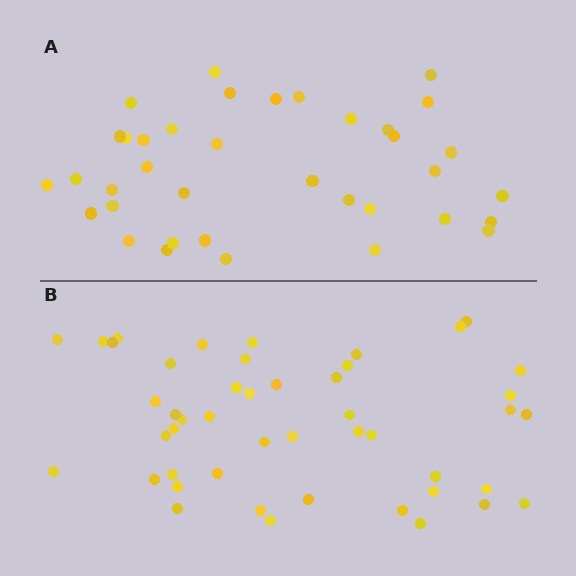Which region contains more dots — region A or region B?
Region B (the bottom region) has more dots.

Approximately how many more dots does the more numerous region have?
Region B has roughly 10 or so more dots than region A.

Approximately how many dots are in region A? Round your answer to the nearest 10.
About 40 dots. (The exact count is 37, which rounds to 40.)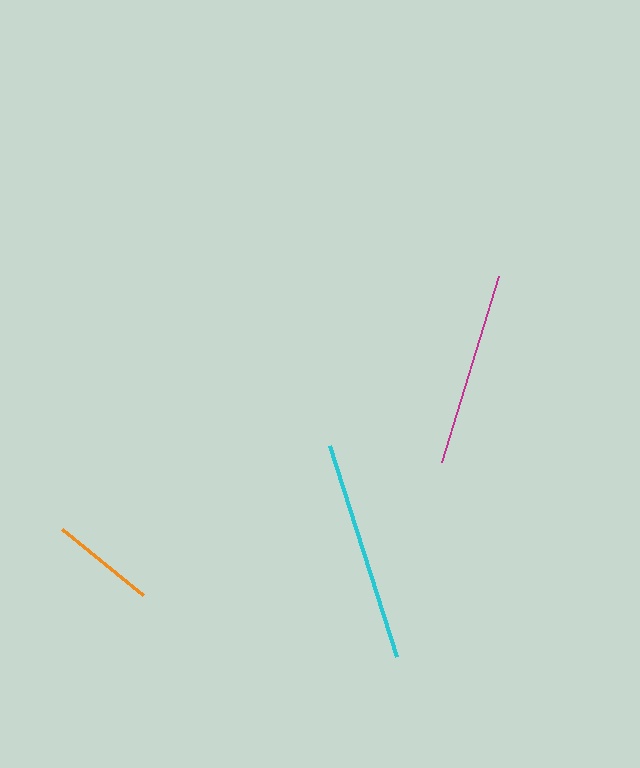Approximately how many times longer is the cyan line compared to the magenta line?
The cyan line is approximately 1.1 times the length of the magenta line.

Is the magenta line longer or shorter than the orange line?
The magenta line is longer than the orange line.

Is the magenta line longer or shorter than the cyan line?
The cyan line is longer than the magenta line.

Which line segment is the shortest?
The orange line is the shortest at approximately 104 pixels.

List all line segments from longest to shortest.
From longest to shortest: cyan, magenta, orange.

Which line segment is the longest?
The cyan line is the longest at approximately 222 pixels.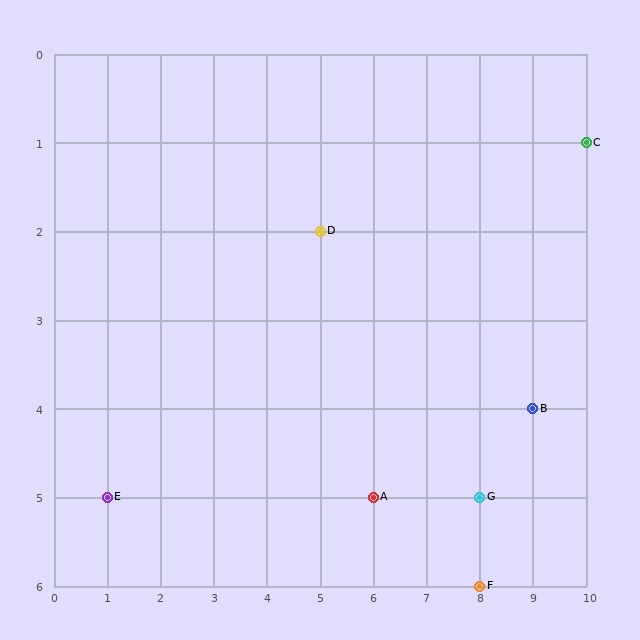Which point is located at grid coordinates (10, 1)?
Point C is at (10, 1).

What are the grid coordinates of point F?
Point F is at grid coordinates (8, 6).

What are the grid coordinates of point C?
Point C is at grid coordinates (10, 1).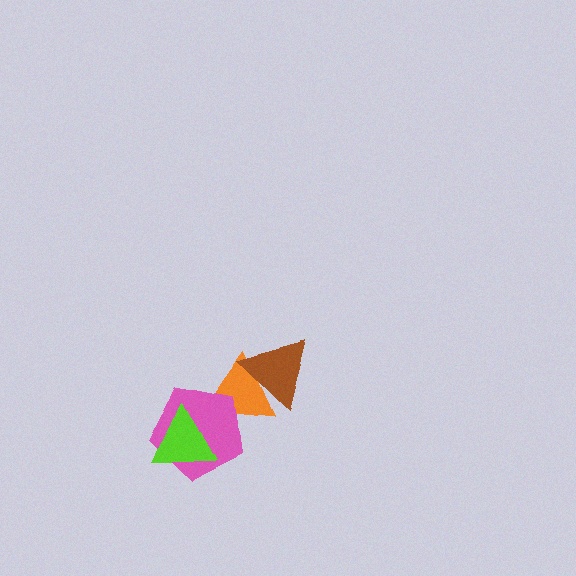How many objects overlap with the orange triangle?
2 objects overlap with the orange triangle.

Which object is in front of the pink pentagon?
The lime triangle is in front of the pink pentagon.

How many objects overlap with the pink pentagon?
2 objects overlap with the pink pentagon.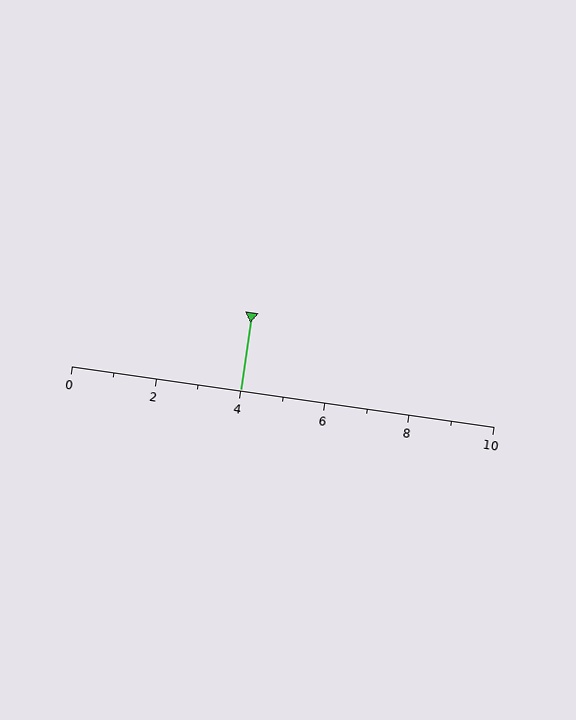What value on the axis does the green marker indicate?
The marker indicates approximately 4.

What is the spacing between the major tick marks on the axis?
The major ticks are spaced 2 apart.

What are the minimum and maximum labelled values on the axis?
The axis runs from 0 to 10.